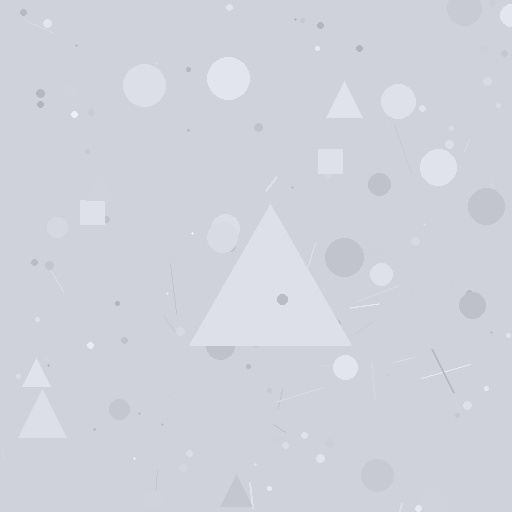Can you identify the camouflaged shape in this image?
The camouflaged shape is a triangle.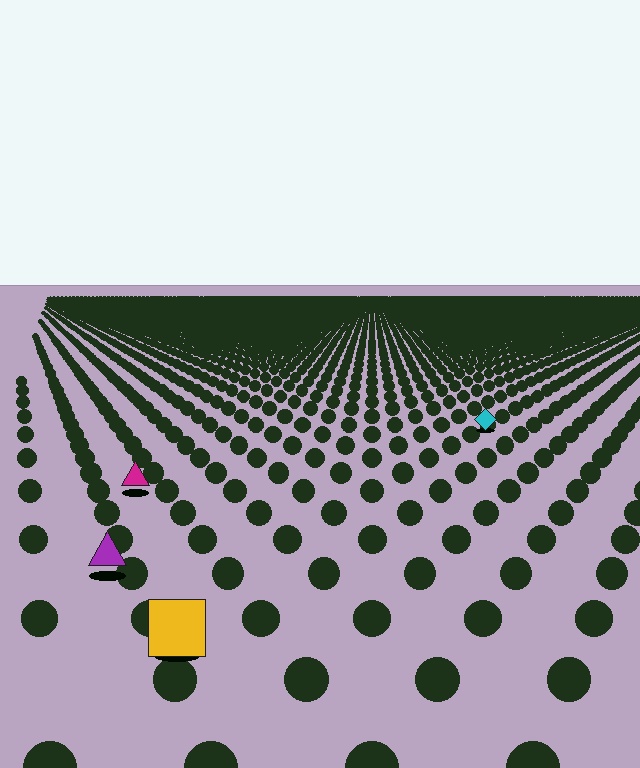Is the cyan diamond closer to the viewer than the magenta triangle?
No. The magenta triangle is closer — you can tell from the texture gradient: the ground texture is coarser near it.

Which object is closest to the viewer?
The yellow square is closest. The texture marks near it are larger and more spread out.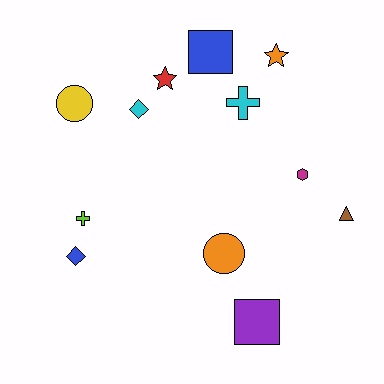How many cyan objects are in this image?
There are 2 cyan objects.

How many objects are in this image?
There are 12 objects.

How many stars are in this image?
There are 2 stars.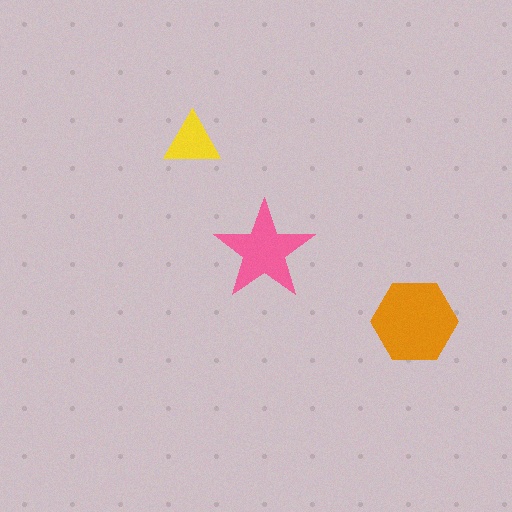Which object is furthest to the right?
The orange hexagon is rightmost.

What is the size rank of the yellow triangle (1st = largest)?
3rd.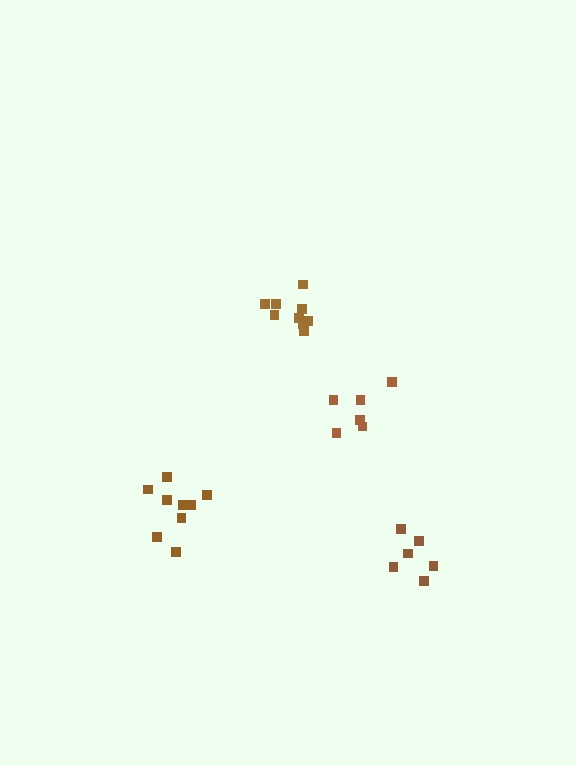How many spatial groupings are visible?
There are 4 spatial groupings.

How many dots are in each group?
Group 1: 6 dots, Group 2: 9 dots, Group 3: 9 dots, Group 4: 6 dots (30 total).